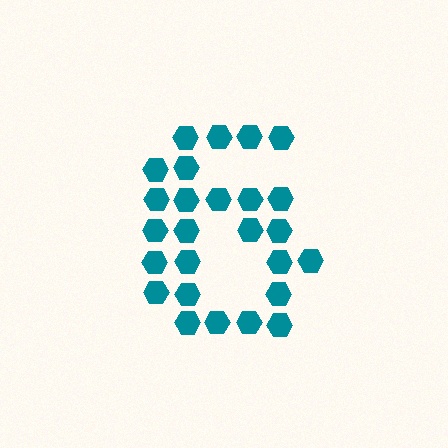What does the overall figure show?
The overall figure shows the digit 6.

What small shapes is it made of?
It is made of small hexagons.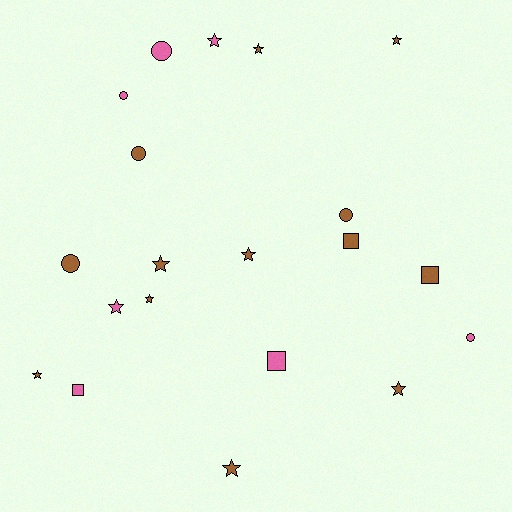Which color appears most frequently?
Brown, with 13 objects.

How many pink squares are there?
There are 2 pink squares.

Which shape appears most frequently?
Star, with 10 objects.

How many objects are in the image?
There are 20 objects.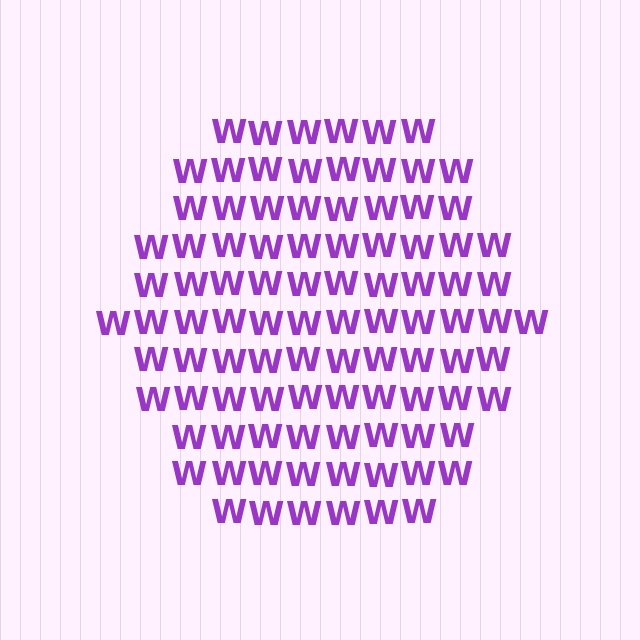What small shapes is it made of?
It is made of small letter W's.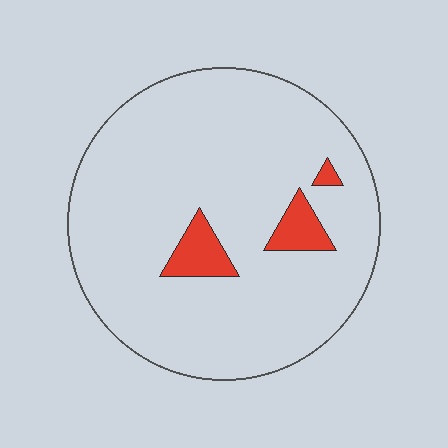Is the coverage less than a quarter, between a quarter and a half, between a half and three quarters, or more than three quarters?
Less than a quarter.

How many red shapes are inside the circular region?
3.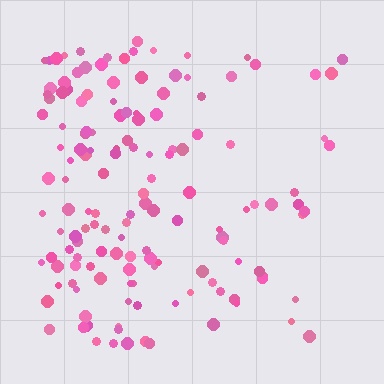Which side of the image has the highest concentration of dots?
The left.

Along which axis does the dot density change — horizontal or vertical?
Horizontal.